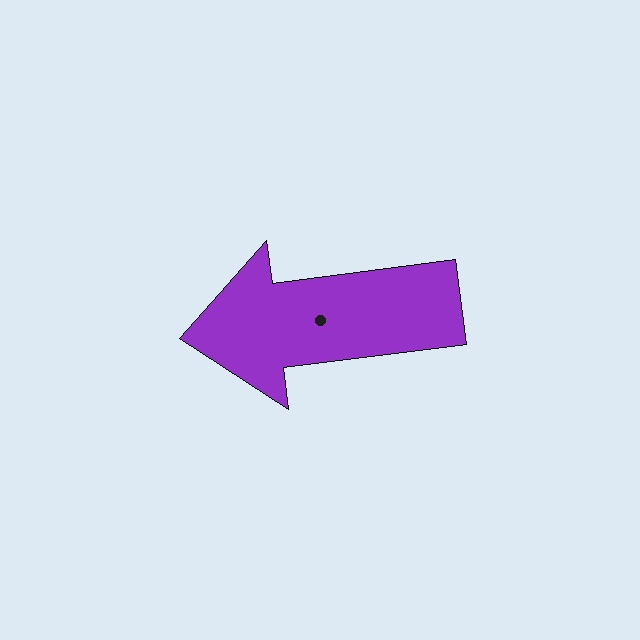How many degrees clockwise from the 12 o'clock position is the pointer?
Approximately 263 degrees.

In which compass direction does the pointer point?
West.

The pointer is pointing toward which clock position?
Roughly 9 o'clock.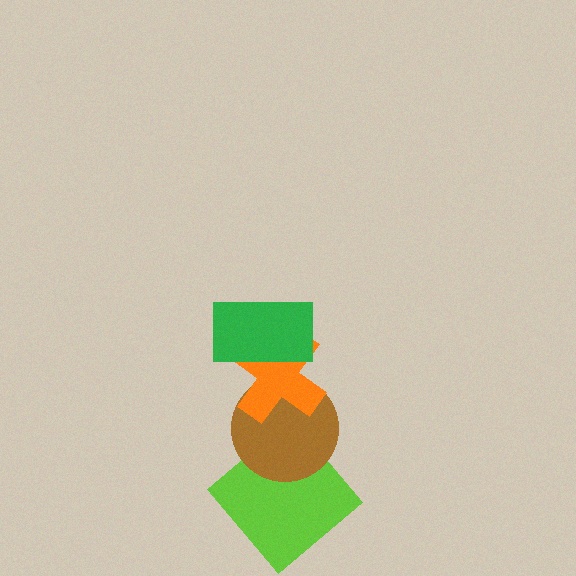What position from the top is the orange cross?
The orange cross is 2nd from the top.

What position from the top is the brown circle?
The brown circle is 3rd from the top.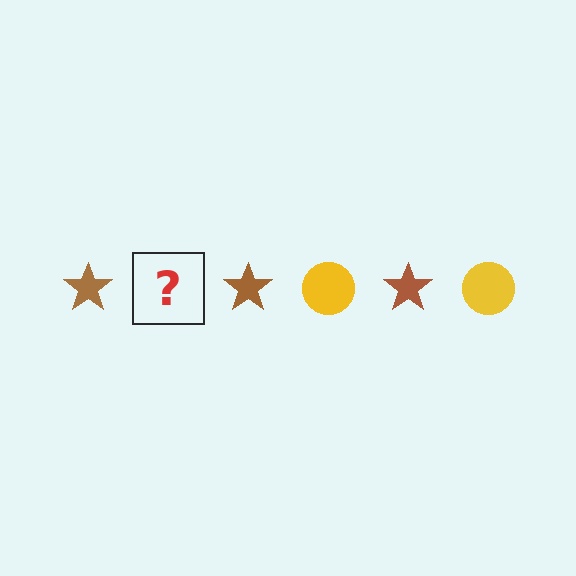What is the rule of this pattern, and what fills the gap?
The rule is that the pattern alternates between brown star and yellow circle. The gap should be filled with a yellow circle.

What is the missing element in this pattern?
The missing element is a yellow circle.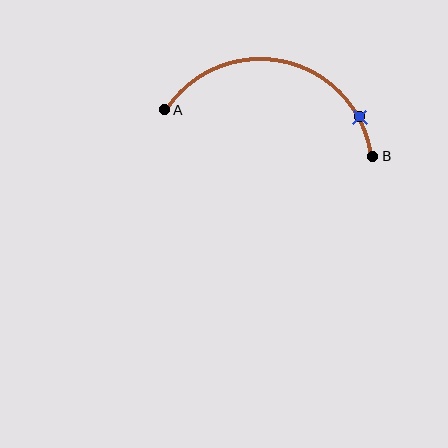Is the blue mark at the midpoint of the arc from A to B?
No. The blue mark lies on the arc but is closer to endpoint B. The arc midpoint would be at the point on the curve equidistant along the arc from both A and B.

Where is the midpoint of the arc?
The arc midpoint is the point on the curve farthest from the straight line joining A and B. It sits above that line.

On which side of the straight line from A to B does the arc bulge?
The arc bulges above the straight line connecting A and B.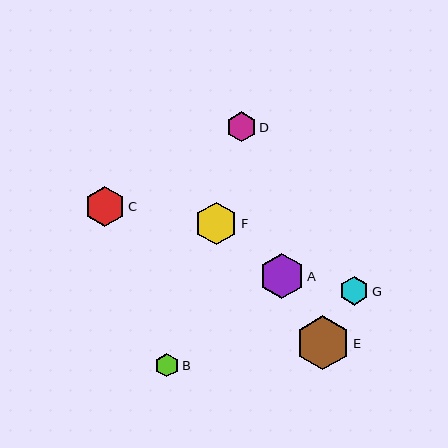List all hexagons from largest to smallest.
From largest to smallest: E, A, F, C, D, G, B.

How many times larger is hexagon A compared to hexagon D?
Hexagon A is approximately 1.5 times the size of hexagon D.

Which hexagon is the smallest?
Hexagon B is the smallest with a size of approximately 23 pixels.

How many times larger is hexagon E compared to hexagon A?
Hexagon E is approximately 1.2 times the size of hexagon A.